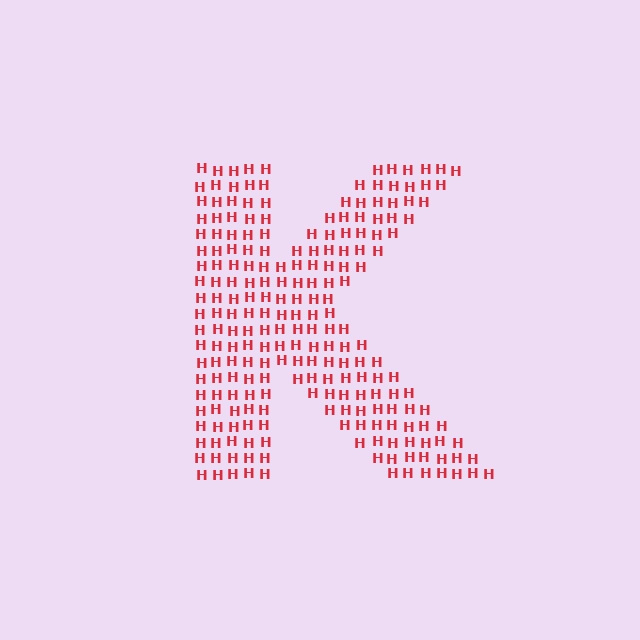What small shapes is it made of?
It is made of small letter H's.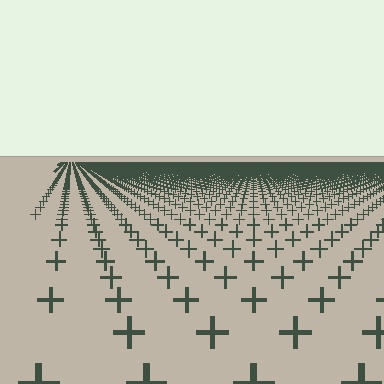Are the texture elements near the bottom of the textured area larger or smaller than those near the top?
Larger. Near the bottom, elements are closer to the viewer and appear at a bigger on-screen size.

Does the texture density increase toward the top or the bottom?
Density increases toward the top.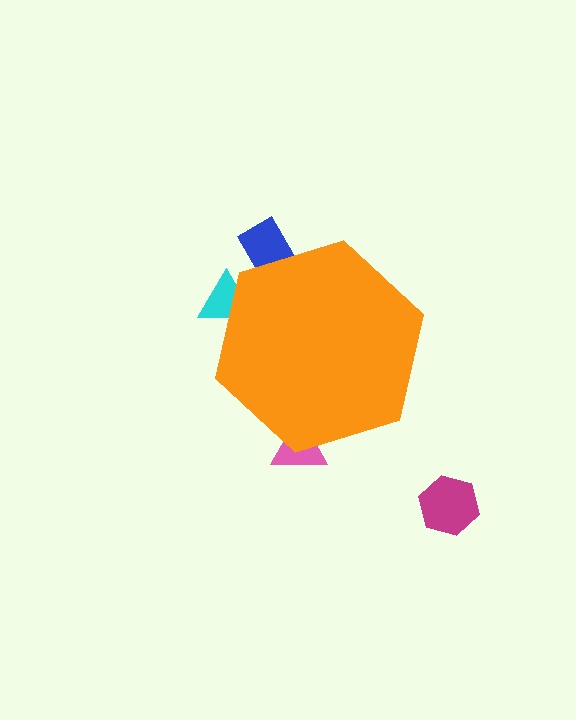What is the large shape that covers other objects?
An orange hexagon.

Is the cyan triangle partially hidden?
Yes, the cyan triangle is partially hidden behind the orange hexagon.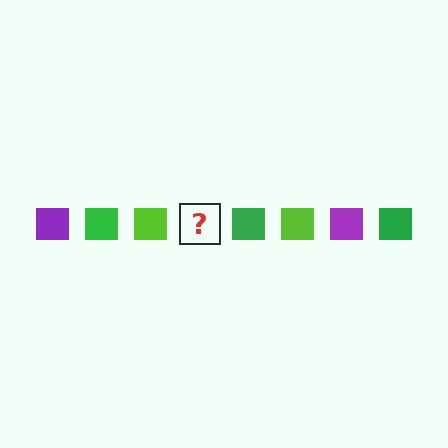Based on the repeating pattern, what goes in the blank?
The blank should be a purple square.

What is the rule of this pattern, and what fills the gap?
The rule is that the pattern cycles through purple, green, lime squares. The gap should be filled with a purple square.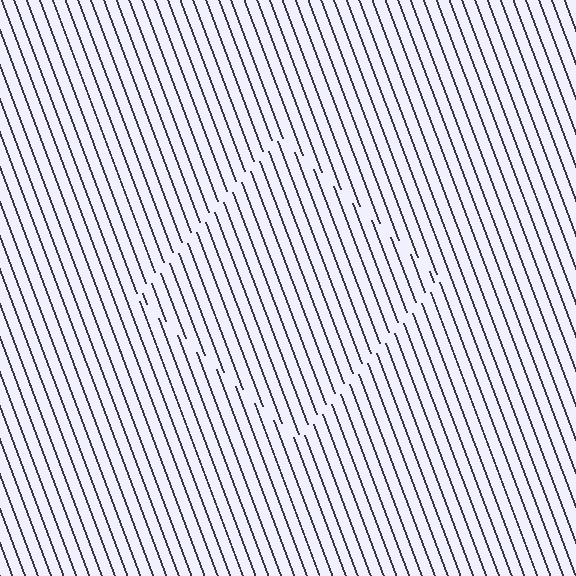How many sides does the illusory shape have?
4 sides — the line-ends trace a square.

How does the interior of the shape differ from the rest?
The interior of the shape contains the same grating, shifted by half a period — the contour is defined by the phase discontinuity where line-ends from the inner and outer gratings abut.